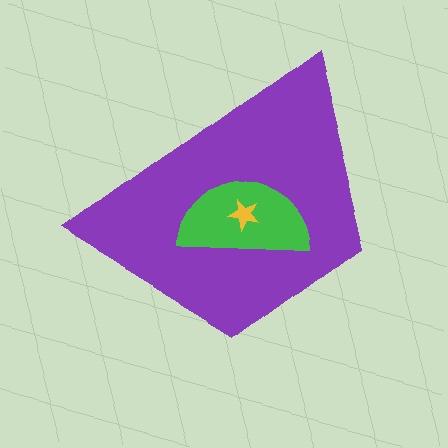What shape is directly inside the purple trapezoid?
The green semicircle.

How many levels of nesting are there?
3.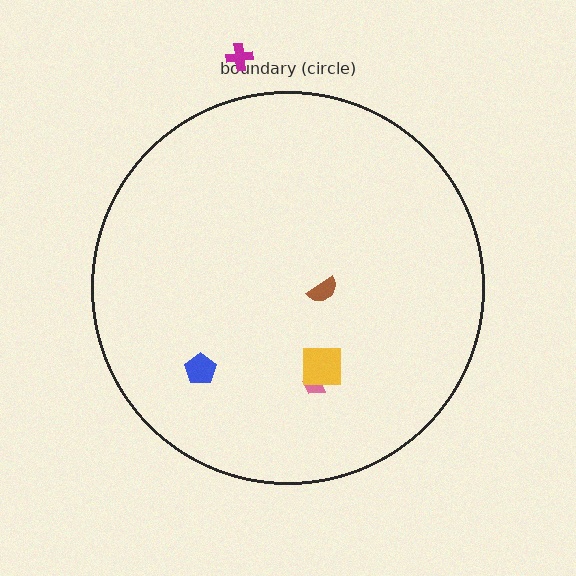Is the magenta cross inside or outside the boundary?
Outside.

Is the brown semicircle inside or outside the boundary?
Inside.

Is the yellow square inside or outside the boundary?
Inside.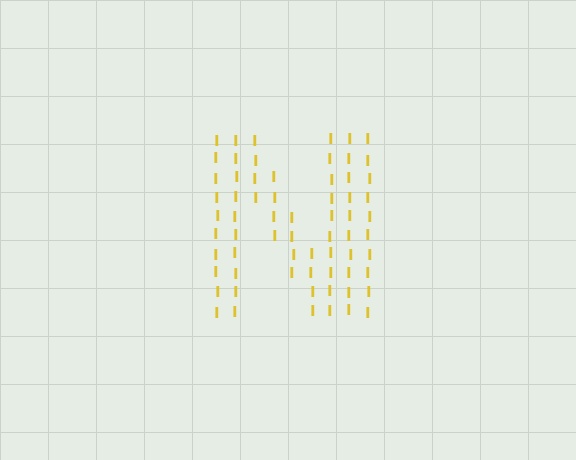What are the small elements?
The small elements are letter I's.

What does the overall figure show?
The overall figure shows the letter N.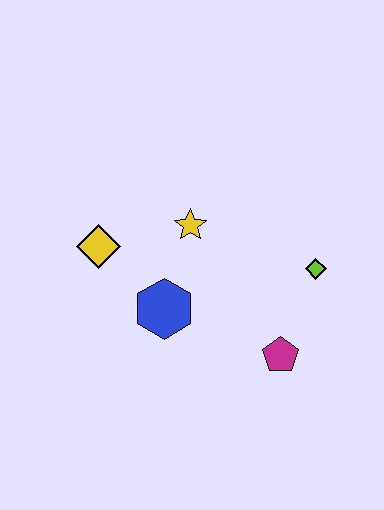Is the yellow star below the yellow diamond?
No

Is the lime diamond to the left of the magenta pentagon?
No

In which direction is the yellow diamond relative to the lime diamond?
The yellow diamond is to the left of the lime diamond.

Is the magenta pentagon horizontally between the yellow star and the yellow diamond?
No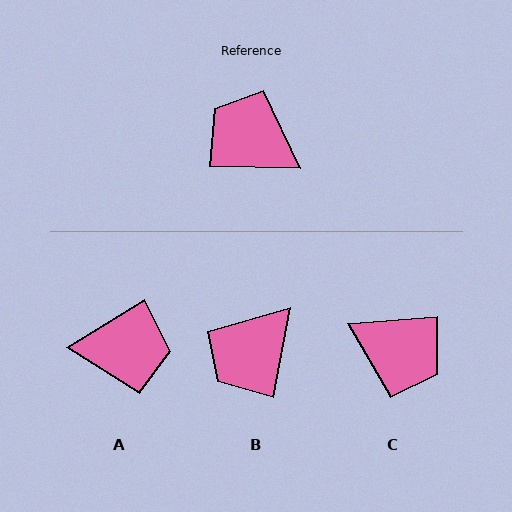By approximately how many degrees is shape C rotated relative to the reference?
Approximately 175 degrees clockwise.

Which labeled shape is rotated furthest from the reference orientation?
C, about 175 degrees away.